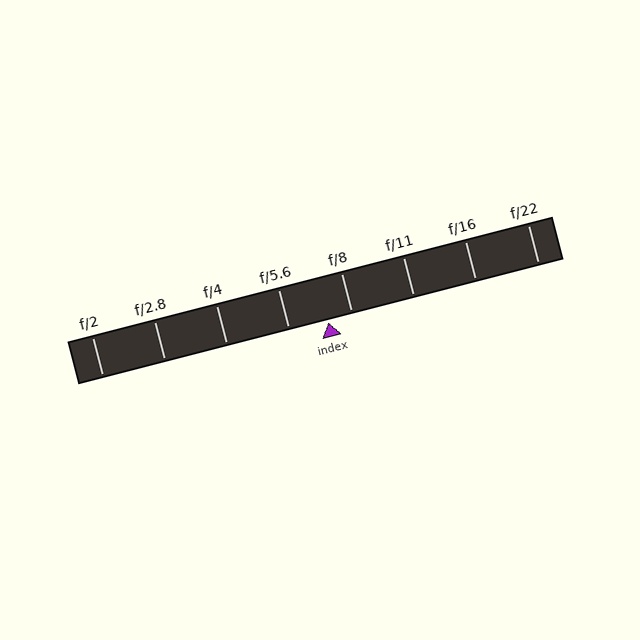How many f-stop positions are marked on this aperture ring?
There are 8 f-stop positions marked.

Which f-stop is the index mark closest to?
The index mark is closest to f/8.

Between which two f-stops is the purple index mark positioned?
The index mark is between f/5.6 and f/8.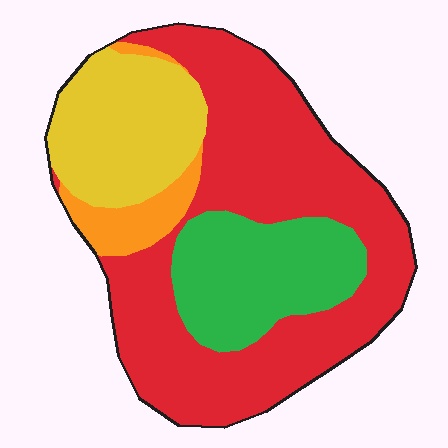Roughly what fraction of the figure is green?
Green takes up about one fifth (1/5) of the figure.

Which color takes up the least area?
Orange, at roughly 5%.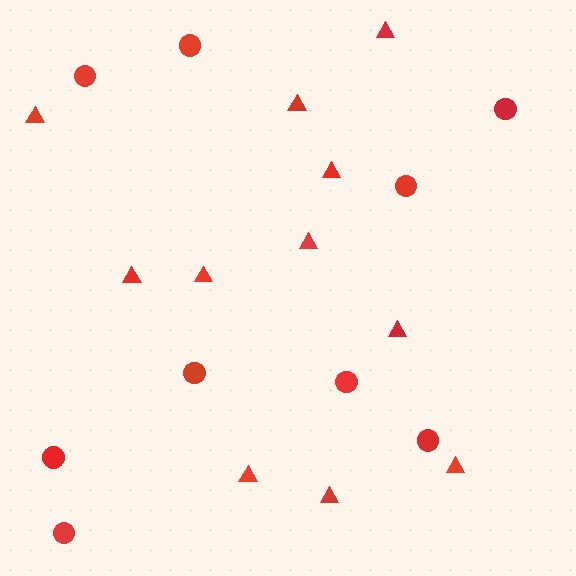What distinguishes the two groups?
There are 2 groups: one group of triangles (11) and one group of circles (9).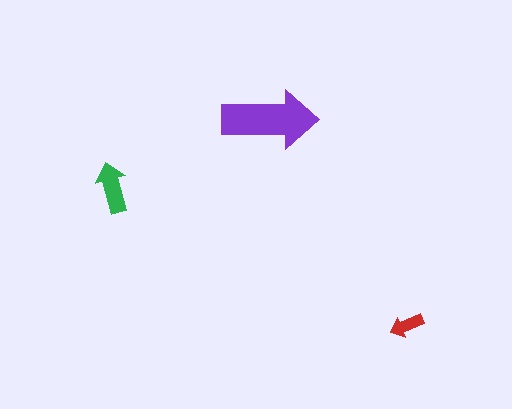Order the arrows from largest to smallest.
the purple one, the green one, the red one.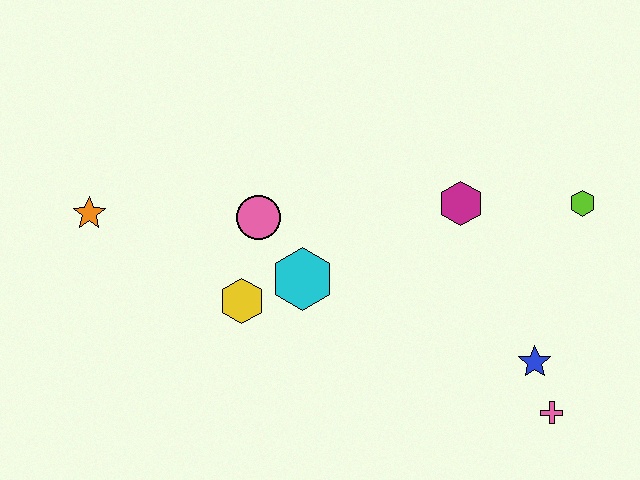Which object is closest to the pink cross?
The blue star is closest to the pink cross.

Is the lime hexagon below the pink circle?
No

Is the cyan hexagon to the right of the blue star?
No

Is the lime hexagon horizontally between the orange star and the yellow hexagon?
No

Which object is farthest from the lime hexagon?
The orange star is farthest from the lime hexagon.